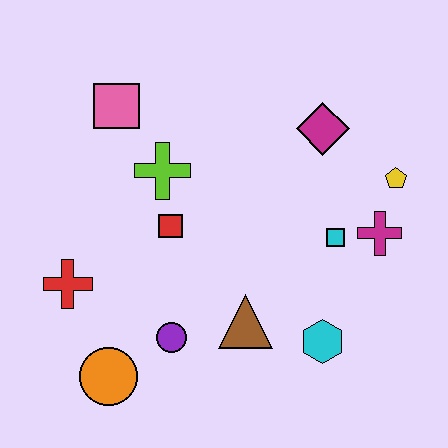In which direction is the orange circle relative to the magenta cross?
The orange circle is to the left of the magenta cross.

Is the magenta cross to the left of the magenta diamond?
No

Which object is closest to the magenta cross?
The cyan square is closest to the magenta cross.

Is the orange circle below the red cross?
Yes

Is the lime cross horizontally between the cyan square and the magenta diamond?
No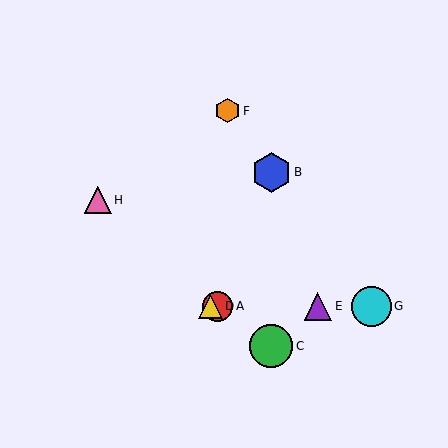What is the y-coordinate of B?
Object B is at y≈172.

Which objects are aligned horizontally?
Objects A, D, E, G are aligned horizontally.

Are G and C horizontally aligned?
No, G is at y≈306 and C is at y≈346.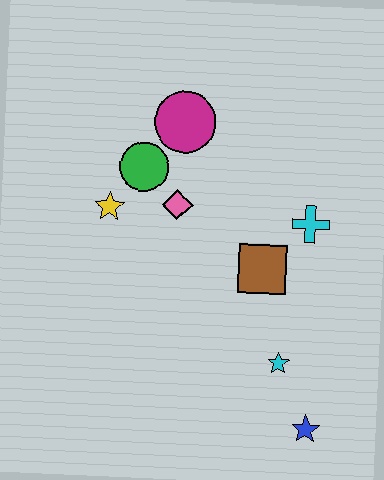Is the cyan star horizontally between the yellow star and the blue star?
Yes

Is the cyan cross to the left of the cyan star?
No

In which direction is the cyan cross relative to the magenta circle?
The cyan cross is to the right of the magenta circle.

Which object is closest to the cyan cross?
The brown square is closest to the cyan cross.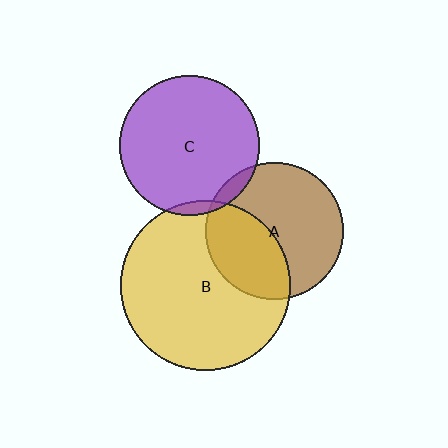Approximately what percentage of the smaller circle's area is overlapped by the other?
Approximately 40%.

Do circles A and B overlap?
Yes.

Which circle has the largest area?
Circle B (yellow).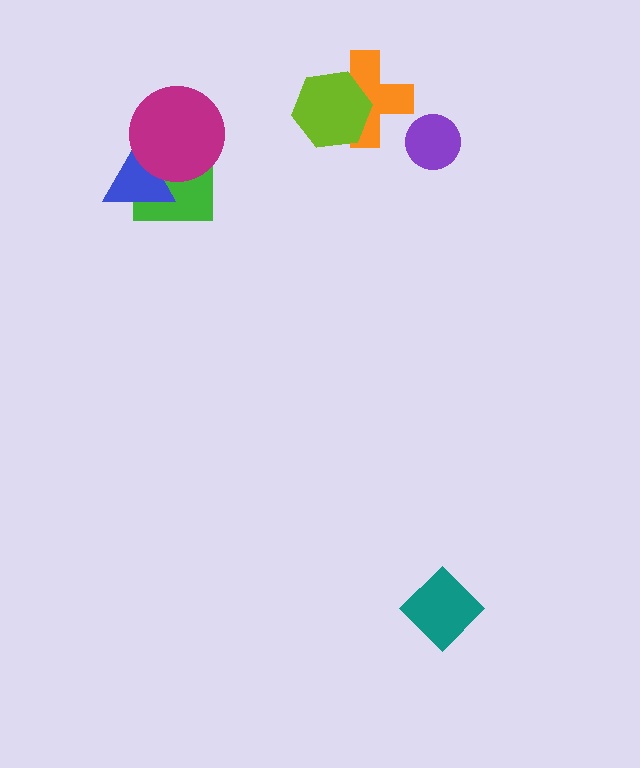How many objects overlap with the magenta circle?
2 objects overlap with the magenta circle.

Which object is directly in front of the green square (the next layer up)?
The blue triangle is directly in front of the green square.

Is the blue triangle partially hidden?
Yes, it is partially covered by another shape.